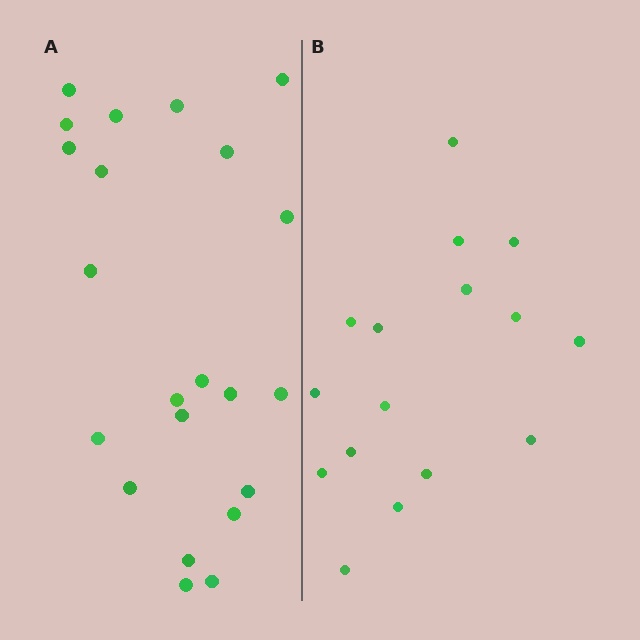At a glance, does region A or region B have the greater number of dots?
Region A (the left region) has more dots.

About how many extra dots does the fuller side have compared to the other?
Region A has about 6 more dots than region B.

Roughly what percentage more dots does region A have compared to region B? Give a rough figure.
About 40% more.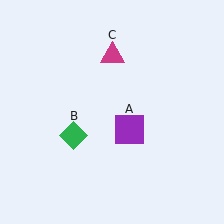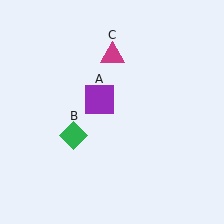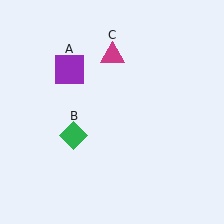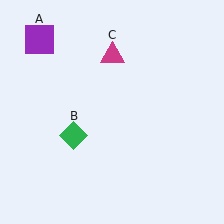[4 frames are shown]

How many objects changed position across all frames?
1 object changed position: purple square (object A).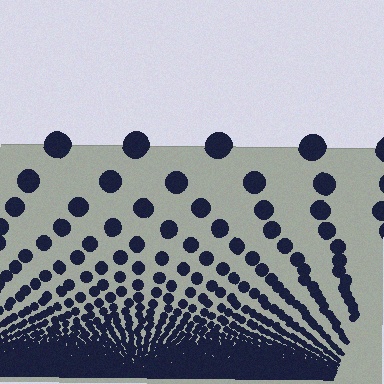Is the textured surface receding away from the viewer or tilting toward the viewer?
The surface appears to tilt toward the viewer. Texture elements get larger and sparser toward the top.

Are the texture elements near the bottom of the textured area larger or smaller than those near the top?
Smaller. The gradient is inverted — elements near the bottom are smaller and denser.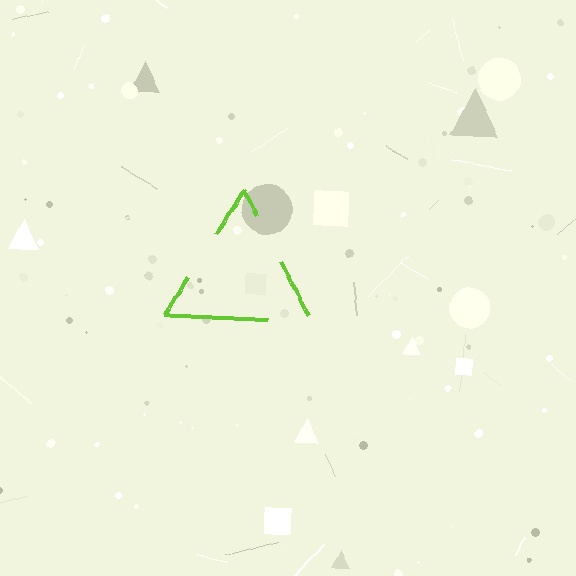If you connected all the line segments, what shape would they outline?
They would outline a triangle.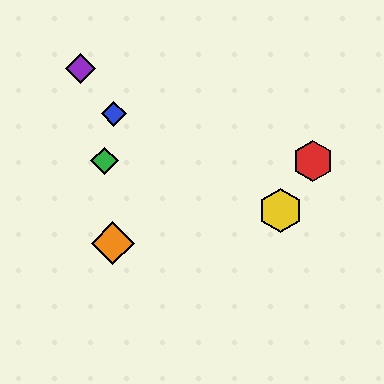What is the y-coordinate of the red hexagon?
The red hexagon is at y≈161.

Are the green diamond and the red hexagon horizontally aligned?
Yes, both are at y≈161.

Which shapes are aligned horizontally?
The red hexagon, the green diamond are aligned horizontally.